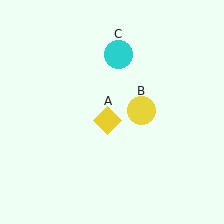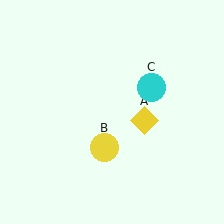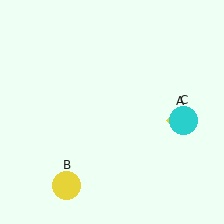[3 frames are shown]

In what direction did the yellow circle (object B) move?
The yellow circle (object B) moved down and to the left.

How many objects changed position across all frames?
3 objects changed position: yellow diamond (object A), yellow circle (object B), cyan circle (object C).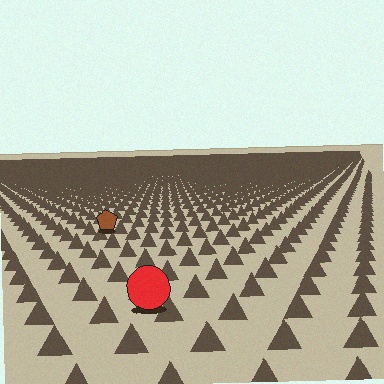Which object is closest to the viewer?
The red circle is closest. The texture marks near it are larger and more spread out.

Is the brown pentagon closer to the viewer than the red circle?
No. The red circle is closer — you can tell from the texture gradient: the ground texture is coarser near it.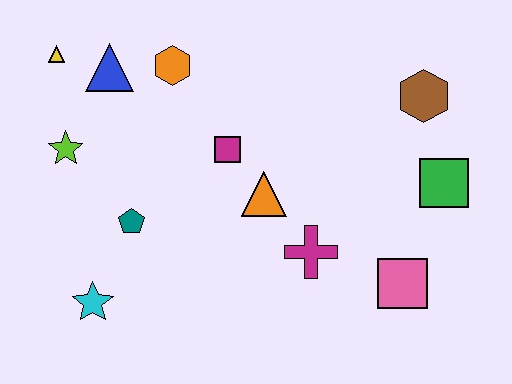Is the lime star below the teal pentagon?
No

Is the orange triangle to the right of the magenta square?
Yes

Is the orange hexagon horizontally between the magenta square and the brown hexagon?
No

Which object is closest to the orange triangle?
The magenta square is closest to the orange triangle.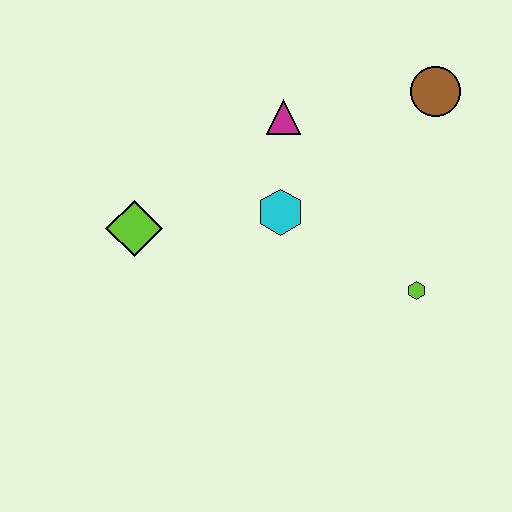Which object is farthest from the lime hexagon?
The lime diamond is farthest from the lime hexagon.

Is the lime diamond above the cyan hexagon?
No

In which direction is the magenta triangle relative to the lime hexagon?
The magenta triangle is above the lime hexagon.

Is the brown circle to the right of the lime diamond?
Yes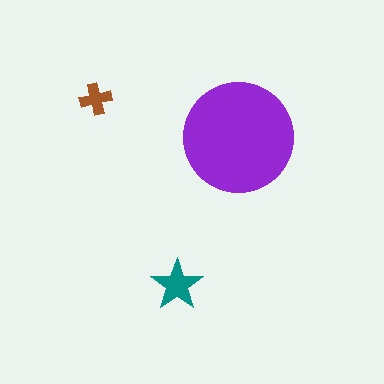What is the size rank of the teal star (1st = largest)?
2nd.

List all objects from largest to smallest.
The purple circle, the teal star, the brown cross.